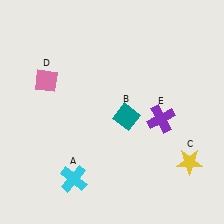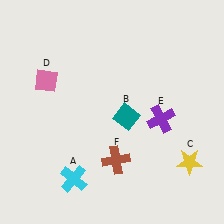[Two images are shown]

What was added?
A brown cross (F) was added in Image 2.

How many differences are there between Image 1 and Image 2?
There is 1 difference between the two images.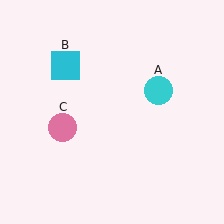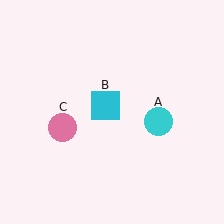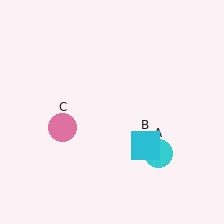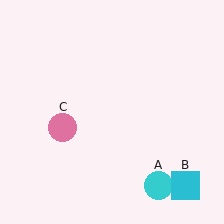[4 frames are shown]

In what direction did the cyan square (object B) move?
The cyan square (object B) moved down and to the right.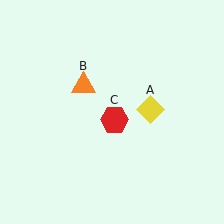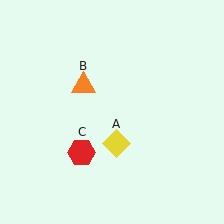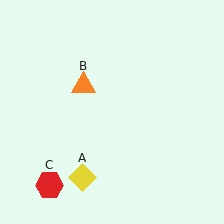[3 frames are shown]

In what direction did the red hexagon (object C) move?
The red hexagon (object C) moved down and to the left.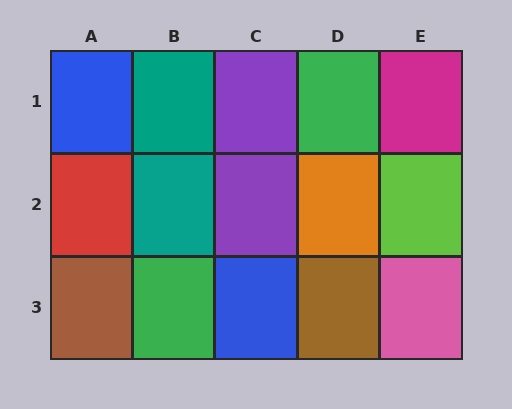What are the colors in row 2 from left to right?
Red, teal, purple, orange, lime.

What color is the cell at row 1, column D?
Green.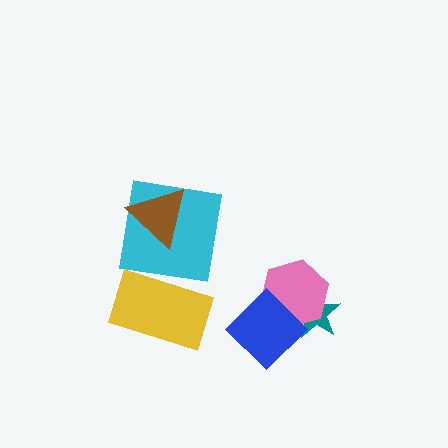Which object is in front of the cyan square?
The brown triangle is in front of the cyan square.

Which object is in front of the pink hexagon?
The blue diamond is in front of the pink hexagon.